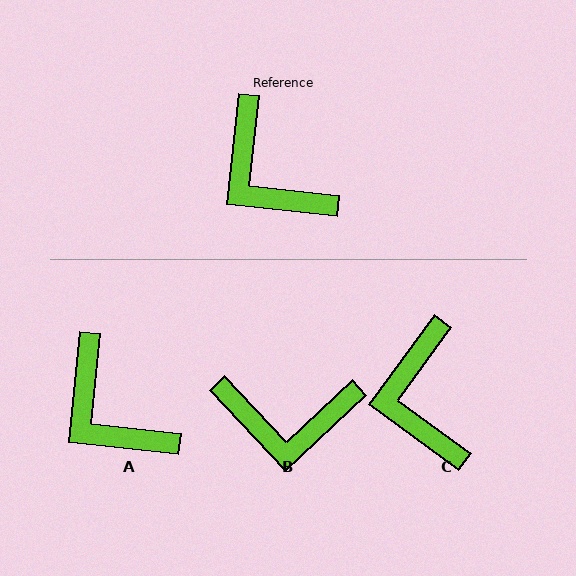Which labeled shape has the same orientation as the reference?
A.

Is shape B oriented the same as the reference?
No, it is off by about 49 degrees.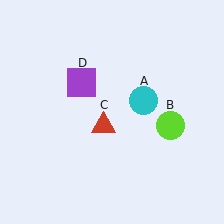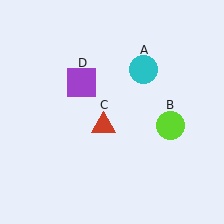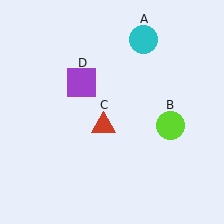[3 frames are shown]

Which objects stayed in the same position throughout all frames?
Lime circle (object B) and red triangle (object C) and purple square (object D) remained stationary.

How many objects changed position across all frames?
1 object changed position: cyan circle (object A).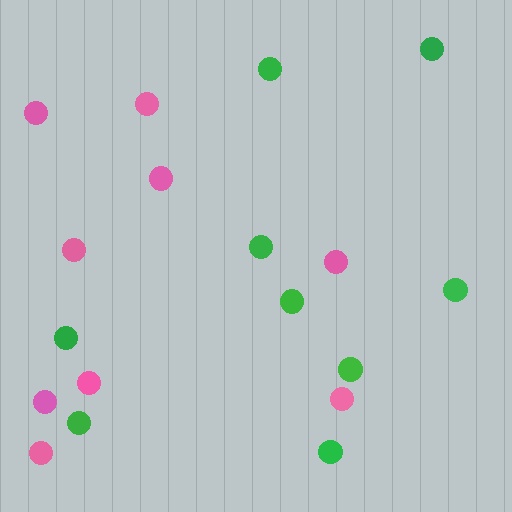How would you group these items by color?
There are 2 groups: one group of pink circles (9) and one group of green circles (9).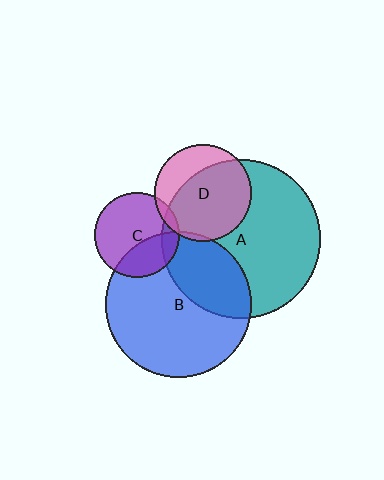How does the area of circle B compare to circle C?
Approximately 2.9 times.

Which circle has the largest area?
Circle A (teal).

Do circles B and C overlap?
Yes.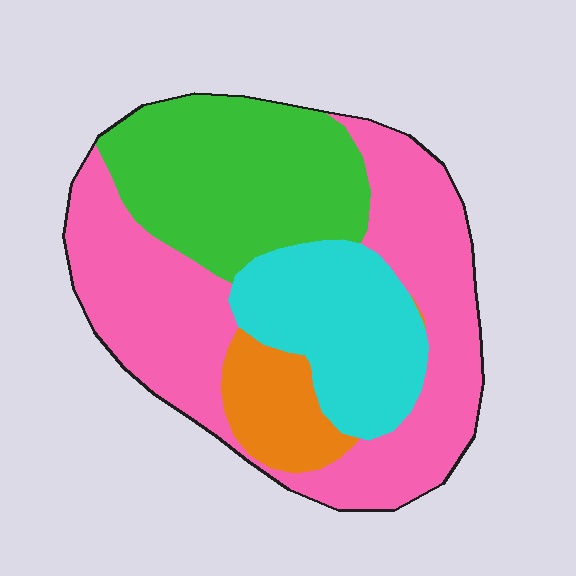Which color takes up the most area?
Pink, at roughly 45%.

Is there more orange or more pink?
Pink.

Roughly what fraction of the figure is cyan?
Cyan covers about 20% of the figure.